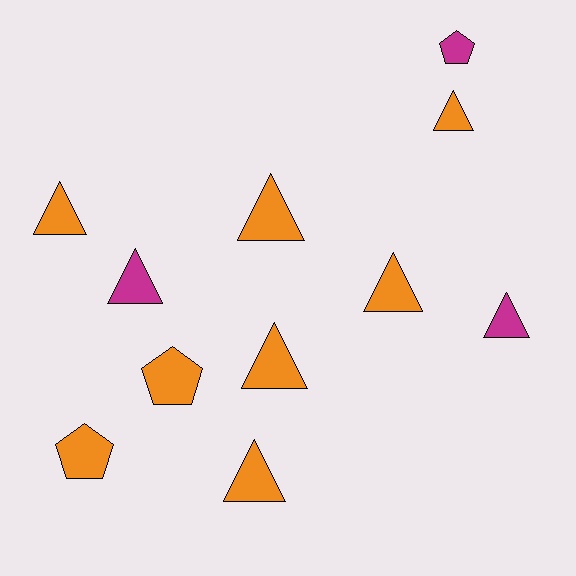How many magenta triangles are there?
There are 2 magenta triangles.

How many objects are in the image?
There are 11 objects.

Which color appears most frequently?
Orange, with 8 objects.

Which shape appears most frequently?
Triangle, with 8 objects.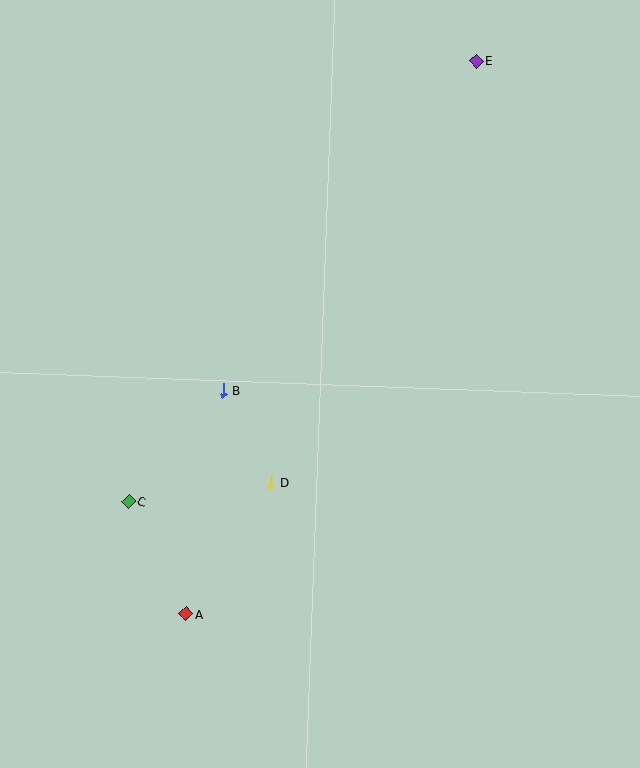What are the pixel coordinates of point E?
Point E is at (476, 61).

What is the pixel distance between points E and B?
The distance between E and B is 416 pixels.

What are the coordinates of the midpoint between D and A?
The midpoint between D and A is at (229, 548).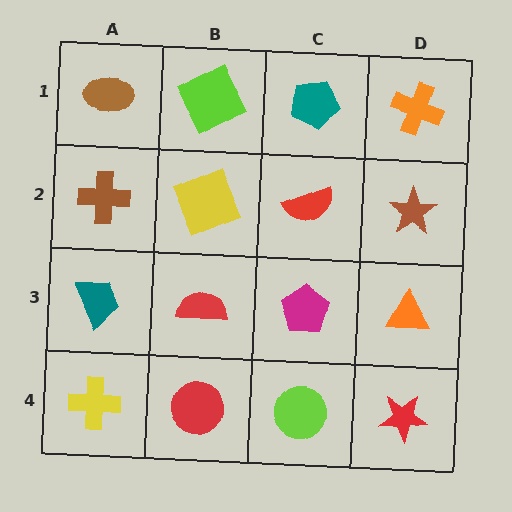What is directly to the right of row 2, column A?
A yellow square.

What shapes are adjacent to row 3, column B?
A yellow square (row 2, column B), a red circle (row 4, column B), a teal trapezoid (row 3, column A), a magenta pentagon (row 3, column C).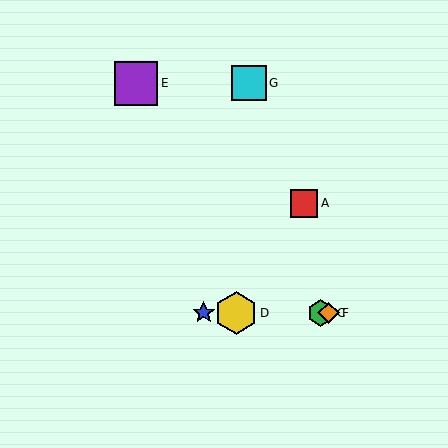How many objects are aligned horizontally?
4 objects (B, C, D, F) are aligned horizontally.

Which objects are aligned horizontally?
Objects B, C, D, F are aligned horizontally.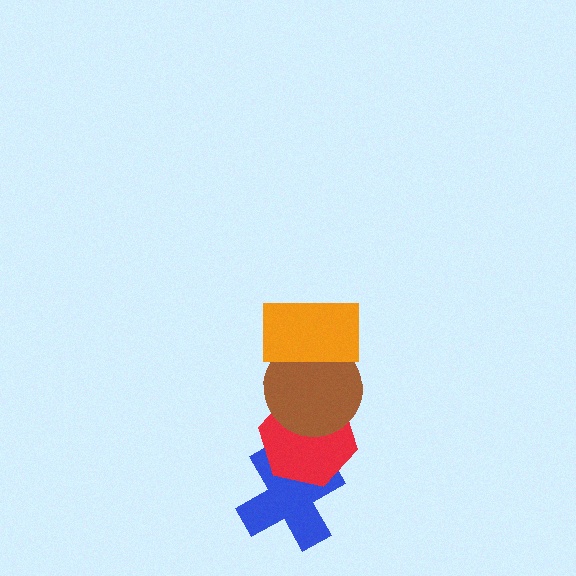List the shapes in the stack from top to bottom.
From top to bottom: the orange rectangle, the brown circle, the red hexagon, the blue cross.